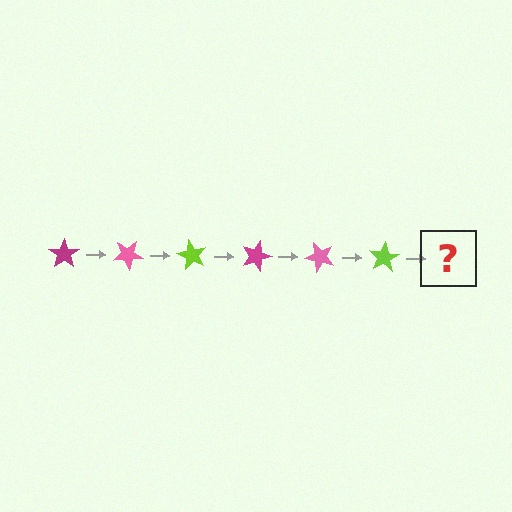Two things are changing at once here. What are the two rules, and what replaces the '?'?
The two rules are that it rotates 30 degrees each step and the color cycles through magenta, pink, and lime. The '?' should be a magenta star, rotated 180 degrees from the start.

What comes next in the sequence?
The next element should be a magenta star, rotated 180 degrees from the start.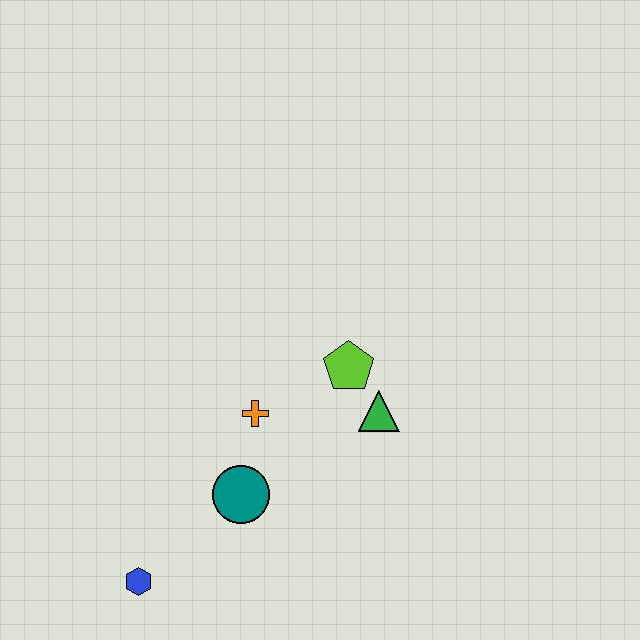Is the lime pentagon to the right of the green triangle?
No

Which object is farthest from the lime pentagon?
The blue hexagon is farthest from the lime pentagon.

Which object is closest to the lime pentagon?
The green triangle is closest to the lime pentagon.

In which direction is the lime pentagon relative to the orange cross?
The lime pentagon is to the right of the orange cross.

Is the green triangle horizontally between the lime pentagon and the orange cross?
No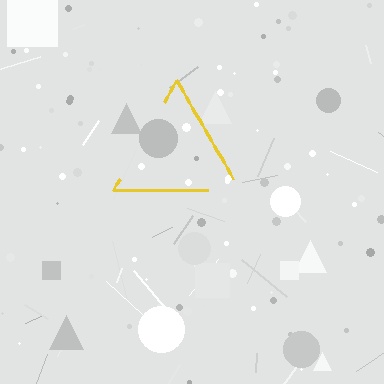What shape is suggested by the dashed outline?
The dashed outline suggests a triangle.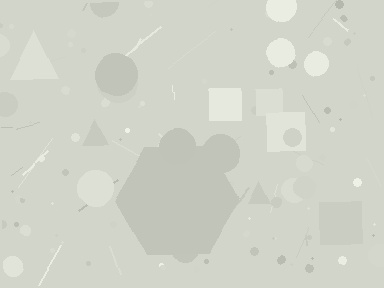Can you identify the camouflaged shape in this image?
The camouflaged shape is a hexagon.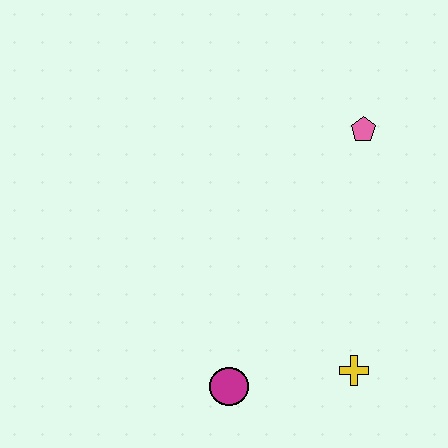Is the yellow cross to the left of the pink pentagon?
Yes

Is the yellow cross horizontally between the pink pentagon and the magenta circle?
Yes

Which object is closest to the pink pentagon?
The yellow cross is closest to the pink pentagon.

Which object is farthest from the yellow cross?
The pink pentagon is farthest from the yellow cross.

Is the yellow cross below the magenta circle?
No